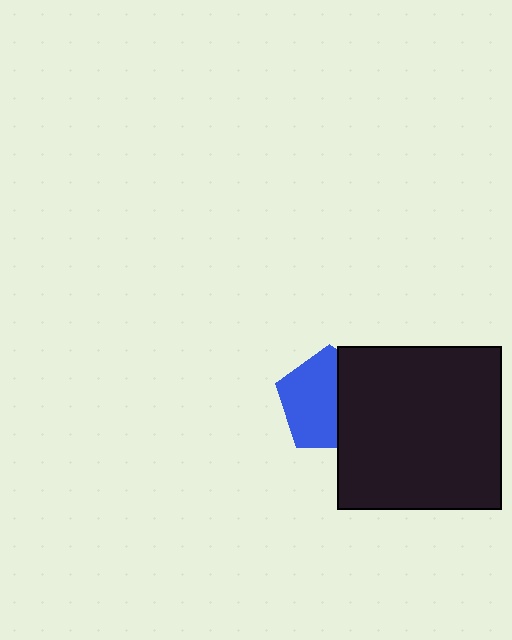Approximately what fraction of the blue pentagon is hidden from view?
Roughly 40% of the blue pentagon is hidden behind the black square.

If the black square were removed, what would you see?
You would see the complete blue pentagon.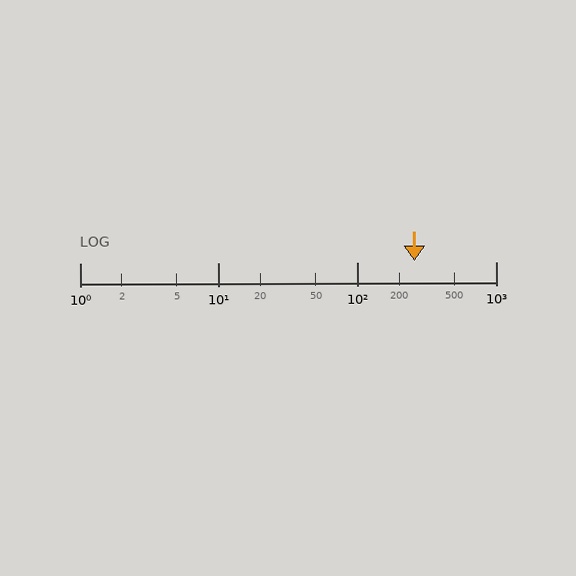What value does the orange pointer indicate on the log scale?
The pointer indicates approximately 260.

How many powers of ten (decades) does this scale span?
The scale spans 3 decades, from 1 to 1000.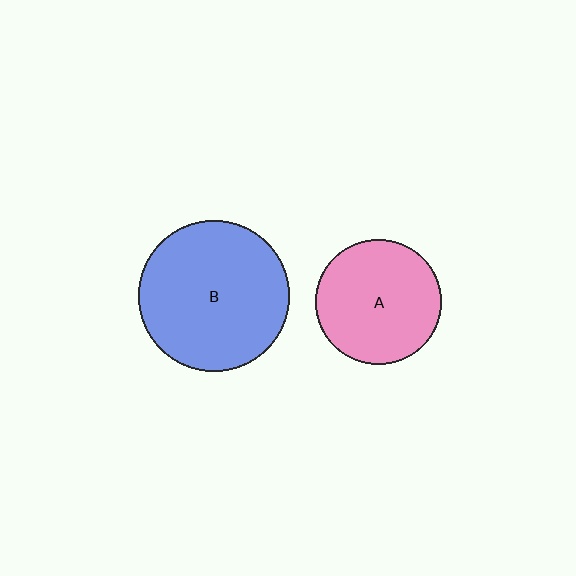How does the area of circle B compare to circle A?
Approximately 1.5 times.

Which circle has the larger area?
Circle B (blue).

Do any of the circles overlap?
No, none of the circles overlap.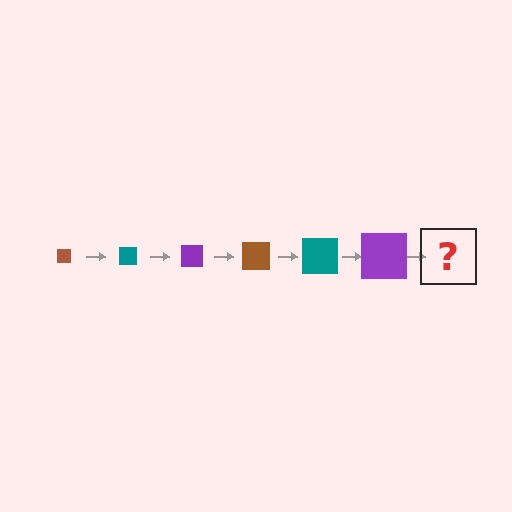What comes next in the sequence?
The next element should be a brown square, larger than the previous one.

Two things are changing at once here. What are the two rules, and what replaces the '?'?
The two rules are that the square grows larger each step and the color cycles through brown, teal, and purple. The '?' should be a brown square, larger than the previous one.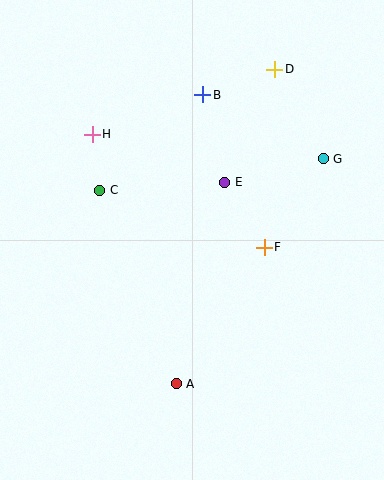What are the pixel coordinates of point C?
Point C is at (100, 190).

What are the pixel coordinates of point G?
Point G is at (323, 159).